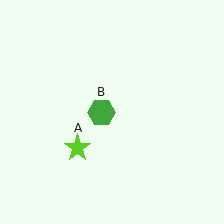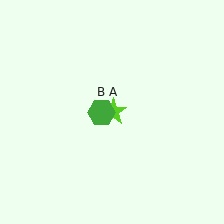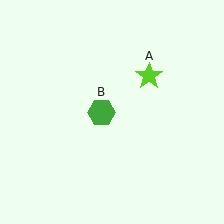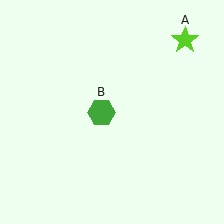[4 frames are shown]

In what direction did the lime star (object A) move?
The lime star (object A) moved up and to the right.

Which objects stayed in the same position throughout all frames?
Green hexagon (object B) remained stationary.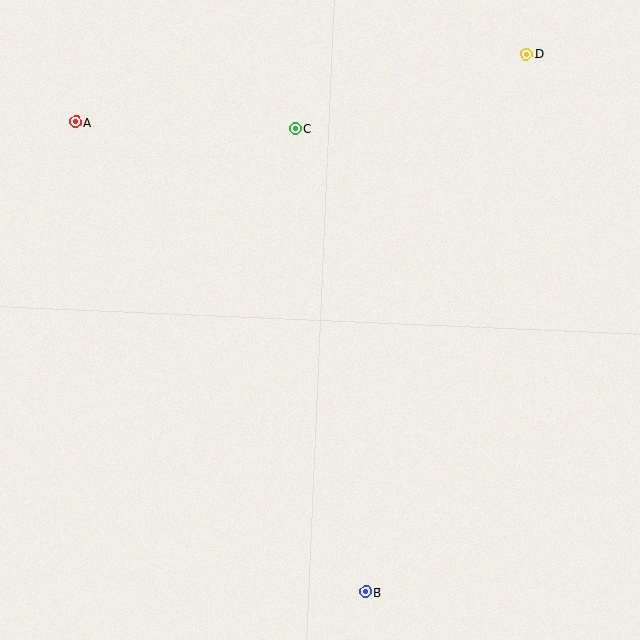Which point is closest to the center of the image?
Point C at (296, 129) is closest to the center.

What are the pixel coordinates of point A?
Point A is at (76, 122).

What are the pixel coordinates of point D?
Point D is at (527, 54).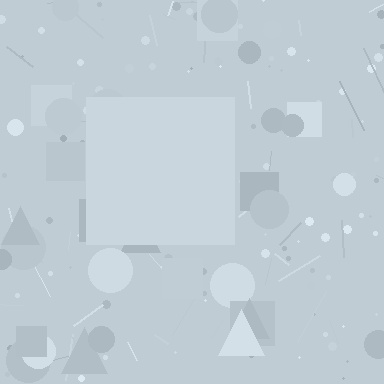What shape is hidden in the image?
A square is hidden in the image.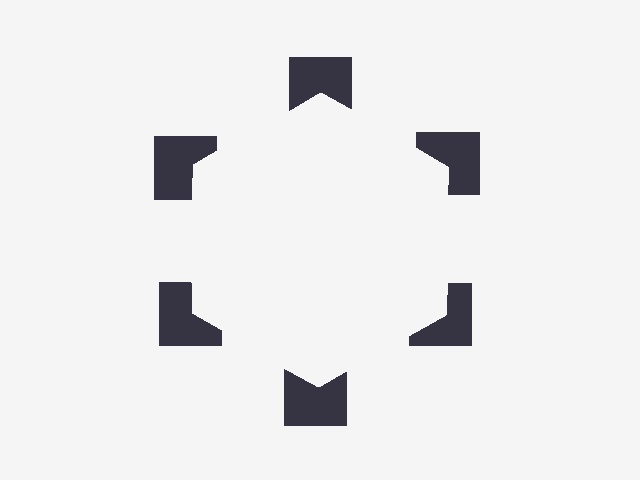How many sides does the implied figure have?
6 sides.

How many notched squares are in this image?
There are 6 — one at each vertex of the illusory hexagon.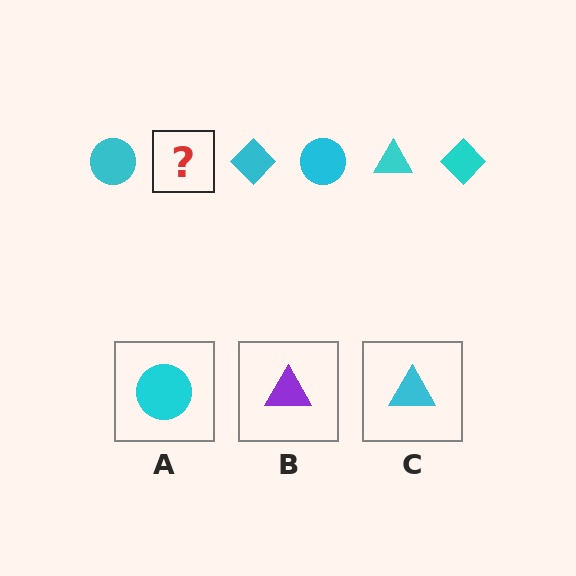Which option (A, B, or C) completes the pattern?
C.